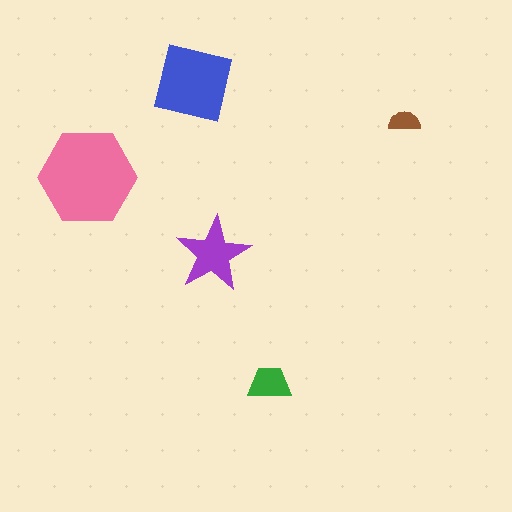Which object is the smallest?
The brown semicircle.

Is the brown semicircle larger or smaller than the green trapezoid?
Smaller.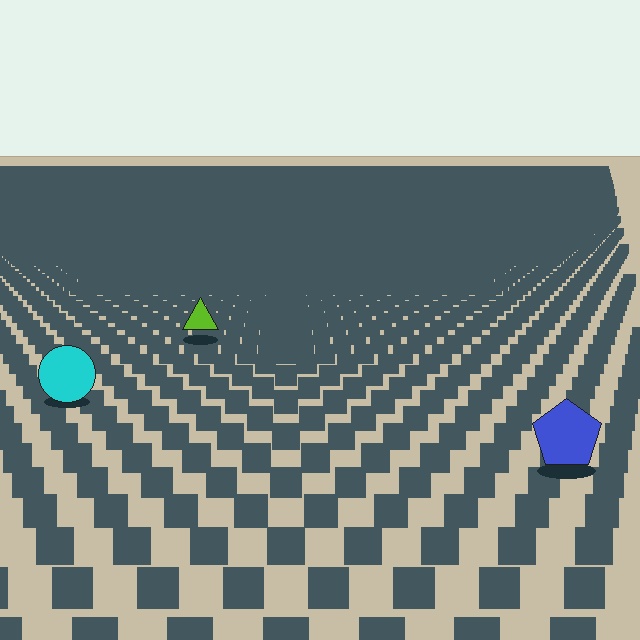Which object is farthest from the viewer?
The lime triangle is farthest from the viewer. It appears smaller and the ground texture around it is denser.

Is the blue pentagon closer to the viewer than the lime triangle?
Yes. The blue pentagon is closer — you can tell from the texture gradient: the ground texture is coarser near it.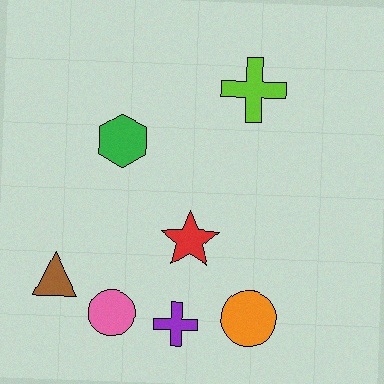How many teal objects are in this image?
There are no teal objects.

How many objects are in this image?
There are 7 objects.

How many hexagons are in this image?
There is 1 hexagon.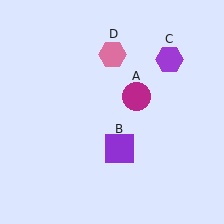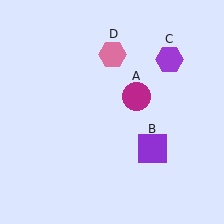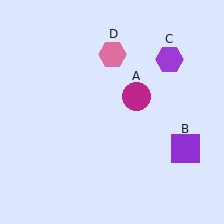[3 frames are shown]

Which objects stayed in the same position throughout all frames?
Magenta circle (object A) and purple hexagon (object C) and pink hexagon (object D) remained stationary.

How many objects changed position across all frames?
1 object changed position: purple square (object B).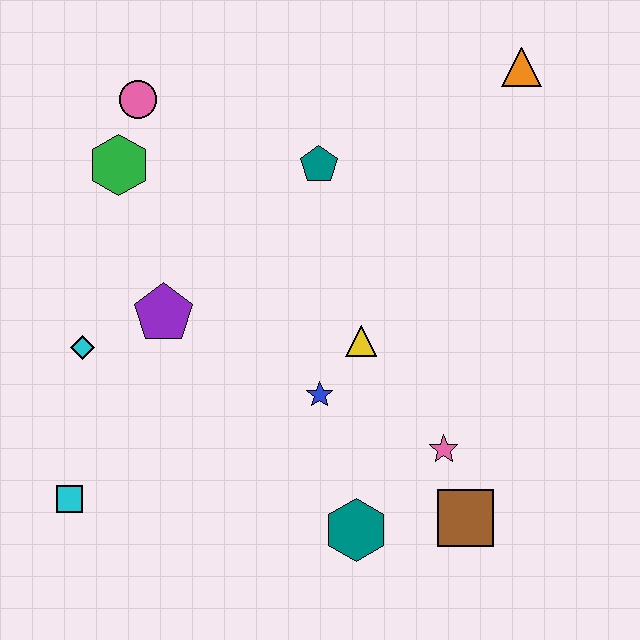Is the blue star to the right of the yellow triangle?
No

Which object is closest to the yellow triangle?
The blue star is closest to the yellow triangle.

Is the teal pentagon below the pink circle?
Yes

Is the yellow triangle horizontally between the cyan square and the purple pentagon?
No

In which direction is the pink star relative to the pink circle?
The pink star is below the pink circle.